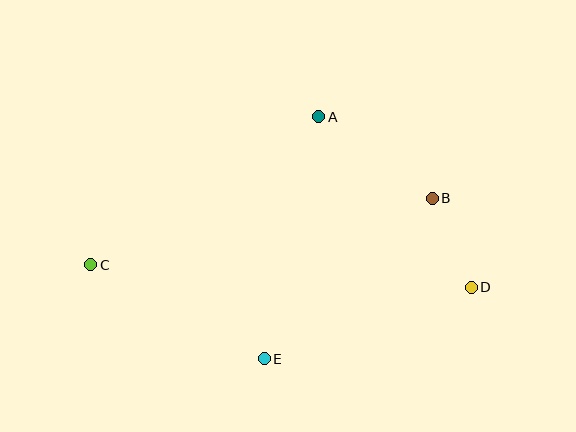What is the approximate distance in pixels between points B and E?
The distance between B and E is approximately 232 pixels.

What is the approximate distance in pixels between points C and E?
The distance between C and E is approximately 197 pixels.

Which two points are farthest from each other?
Points C and D are farthest from each other.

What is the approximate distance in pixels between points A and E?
The distance between A and E is approximately 248 pixels.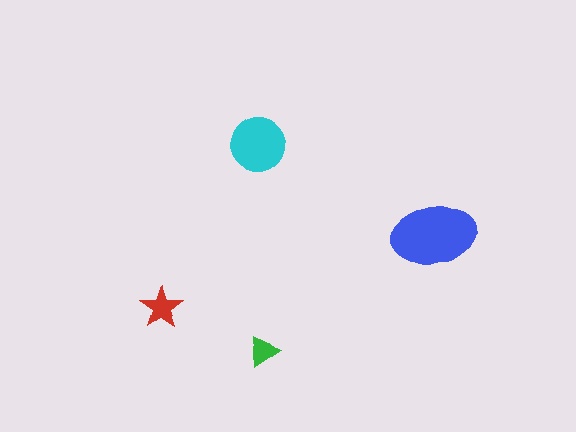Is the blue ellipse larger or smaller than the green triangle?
Larger.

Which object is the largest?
The blue ellipse.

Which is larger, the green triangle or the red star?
The red star.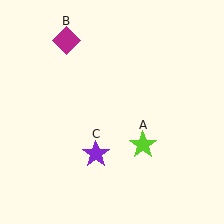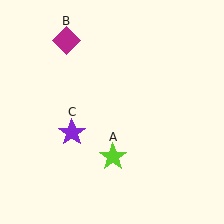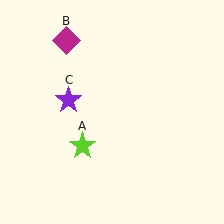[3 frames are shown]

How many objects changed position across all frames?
2 objects changed position: lime star (object A), purple star (object C).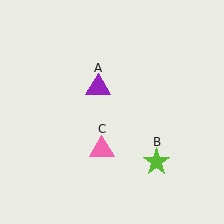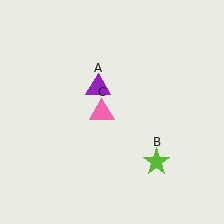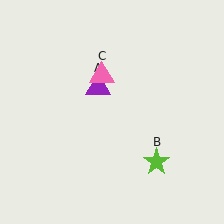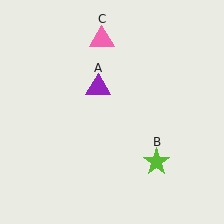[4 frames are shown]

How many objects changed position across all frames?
1 object changed position: pink triangle (object C).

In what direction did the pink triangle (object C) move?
The pink triangle (object C) moved up.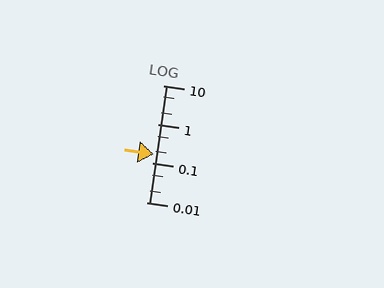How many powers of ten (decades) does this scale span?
The scale spans 3 decades, from 0.01 to 10.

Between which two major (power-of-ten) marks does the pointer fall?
The pointer is between 0.1 and 1.